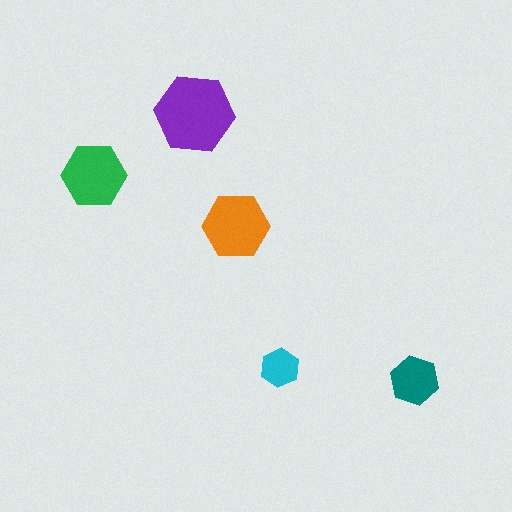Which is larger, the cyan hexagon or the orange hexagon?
The orange one.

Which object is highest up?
The purple hexagon is topmost.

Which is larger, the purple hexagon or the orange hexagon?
The purple one.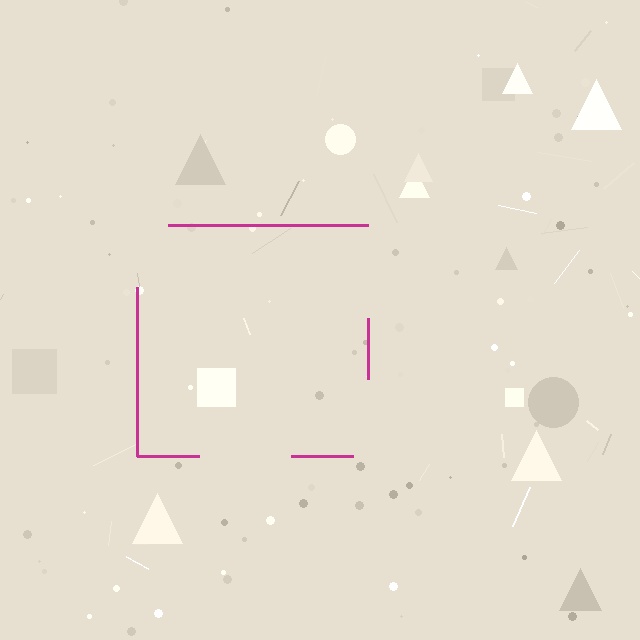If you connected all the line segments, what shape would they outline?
They would outline a square.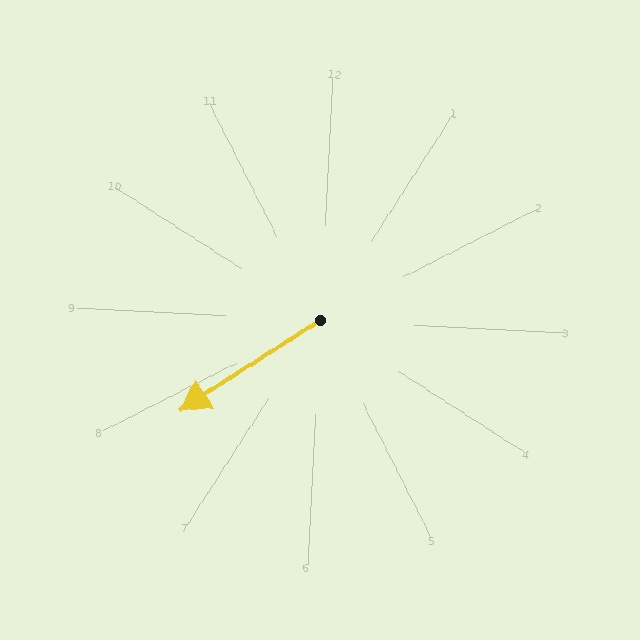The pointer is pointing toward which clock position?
Roughly 8 o'clock.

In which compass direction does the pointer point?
Southwest.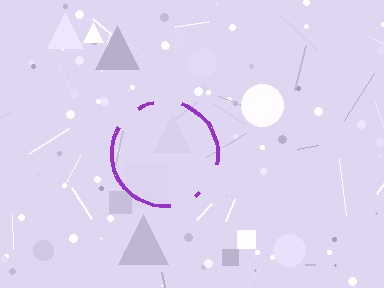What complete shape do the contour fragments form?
The contour fragments form a circle.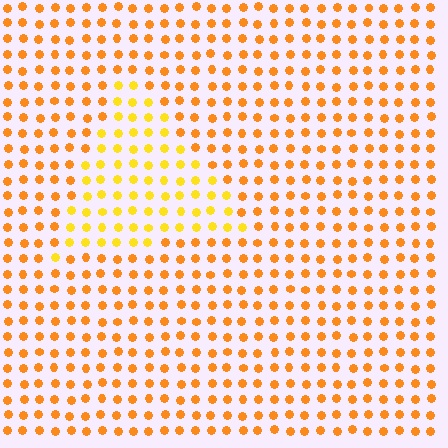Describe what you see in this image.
The image is filled with small orange elements in a uniform arrangement. A triangle-shaped region is visible where the elements are tinted to a slightly different hue, forming a subtle color boundary.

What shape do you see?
I see a triangle.